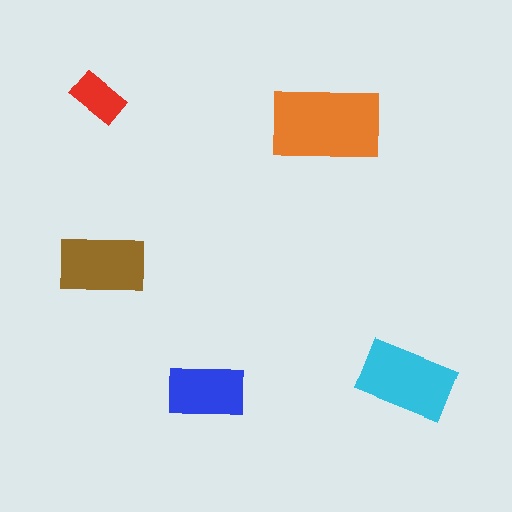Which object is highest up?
The red rectangle is topmost.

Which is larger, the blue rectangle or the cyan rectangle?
The cyan one.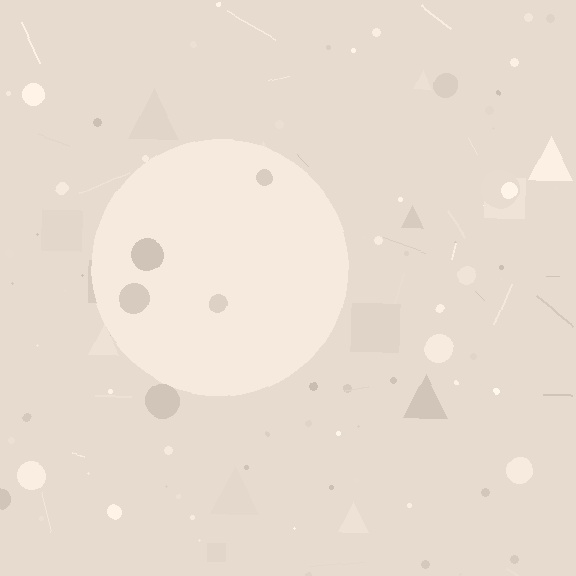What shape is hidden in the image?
A circle is hidden in the image.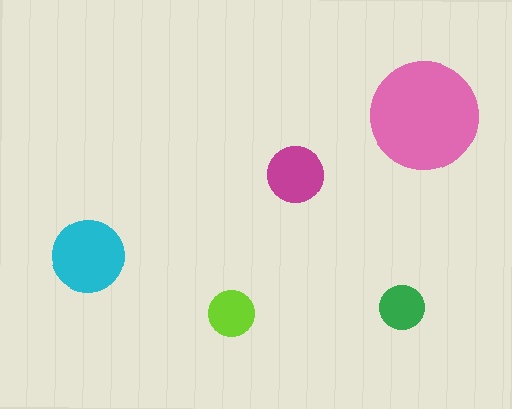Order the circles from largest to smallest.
the pink one, the cyan one, the magenta one, the lime one, the green one.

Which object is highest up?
The pink circle is topmost.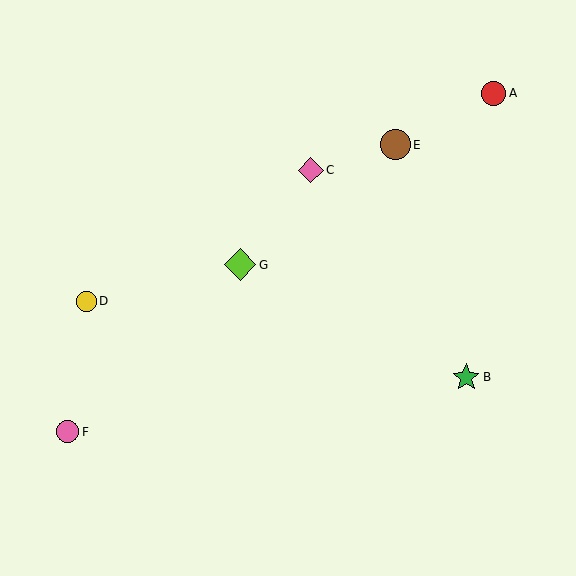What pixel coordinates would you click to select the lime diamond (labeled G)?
Click at (240, 265) to select the lime diamond G.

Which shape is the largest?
The lime diamond (labeled G) is the largest.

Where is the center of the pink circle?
The center of the pink circle is at (68, 432).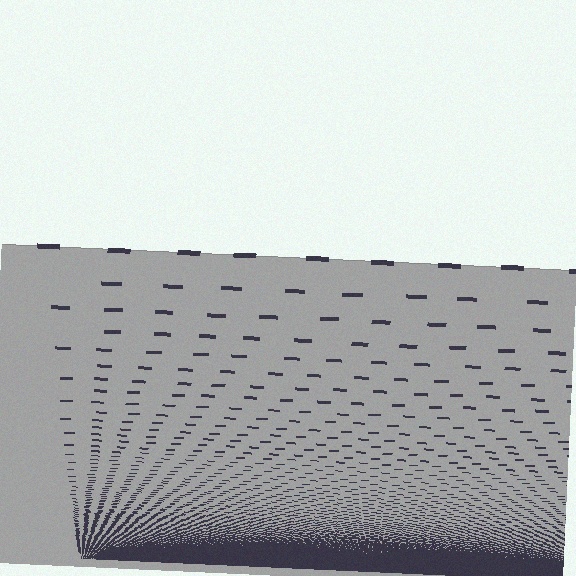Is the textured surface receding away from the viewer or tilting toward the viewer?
The surface appears to tilt toward the viewer. Texture elements get larger and sparser toward the top.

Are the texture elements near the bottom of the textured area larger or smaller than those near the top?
Smaller. The gradient is inverted — elements near the bottom are smaller and denser.